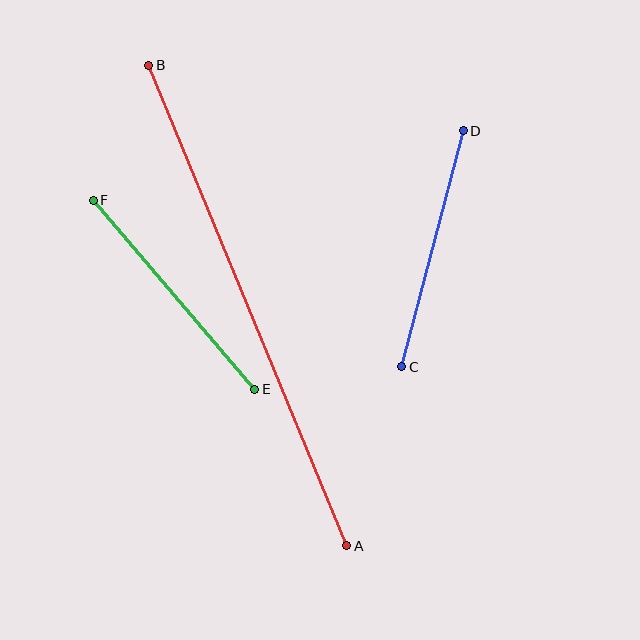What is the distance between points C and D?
The distance is approximately 244 pixels.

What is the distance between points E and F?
The distance is approximately 248 pixels.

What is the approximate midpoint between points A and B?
The midpoint is at approximately (248, 305) pixels.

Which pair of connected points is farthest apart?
Points A and B are farthest apart.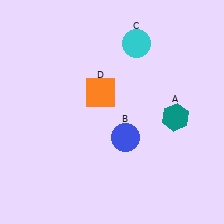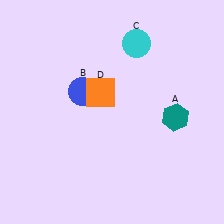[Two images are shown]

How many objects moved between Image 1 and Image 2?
1 object moved between the two images.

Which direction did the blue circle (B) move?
The blue circle (B) moved up.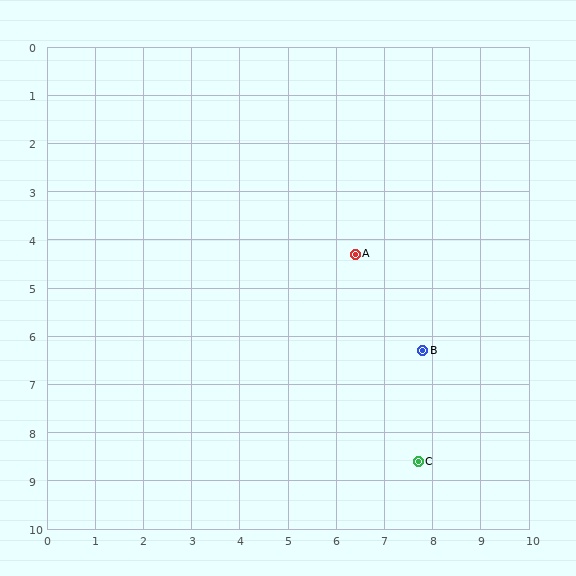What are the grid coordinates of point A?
Point A is at approximately (6.4, 4.3).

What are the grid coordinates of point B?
Point B is at approximately (7.8, 6.3).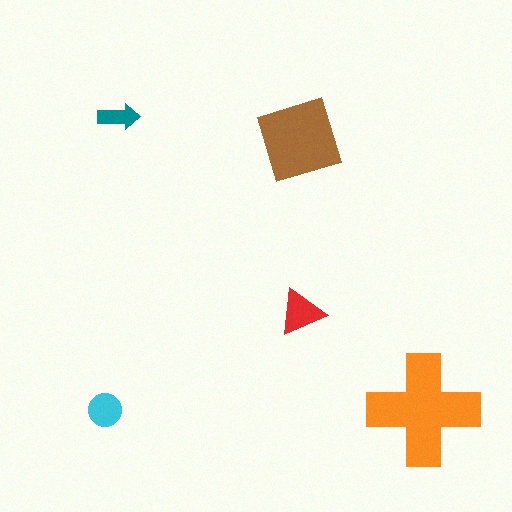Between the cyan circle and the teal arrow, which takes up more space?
The cyan circle.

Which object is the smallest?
The teal arrow.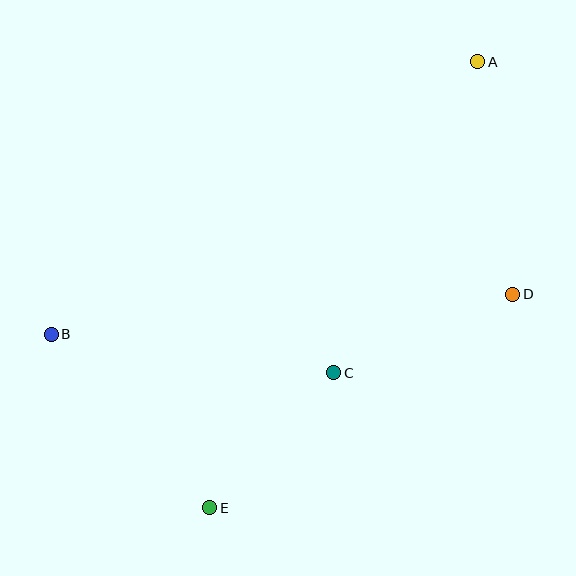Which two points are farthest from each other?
Points A and E are farthest from each other.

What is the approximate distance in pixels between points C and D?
The distance between C and D is approximately 195 pixels.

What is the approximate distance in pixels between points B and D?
The distance between B and D is approximately 463 pixels.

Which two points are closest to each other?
Points C and E are closest to each other.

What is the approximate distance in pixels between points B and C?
The distance between B and C is approximately 285 pixels.